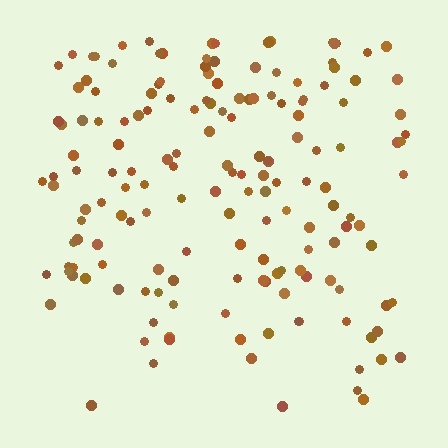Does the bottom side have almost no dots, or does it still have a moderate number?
Still a moderate number, just noticeably fewer than the top.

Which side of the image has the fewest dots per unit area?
The bottom.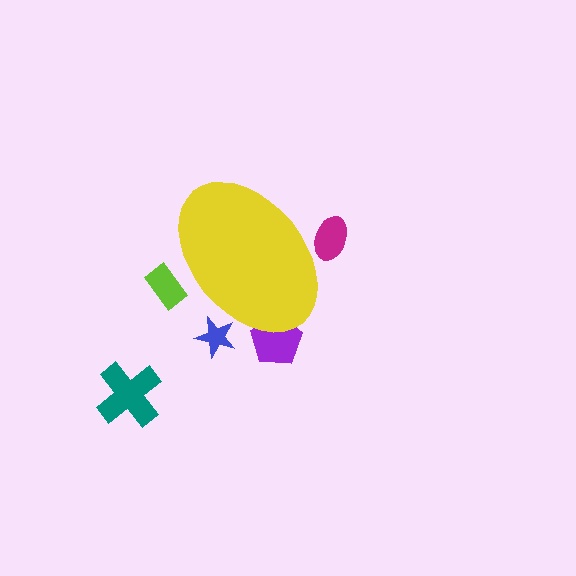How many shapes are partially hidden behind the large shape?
4 shapes are partially hidden.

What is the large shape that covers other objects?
A yellow ellipse.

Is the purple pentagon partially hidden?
Yes, the purple pentagon is partially hidden behind the yellow ellipse.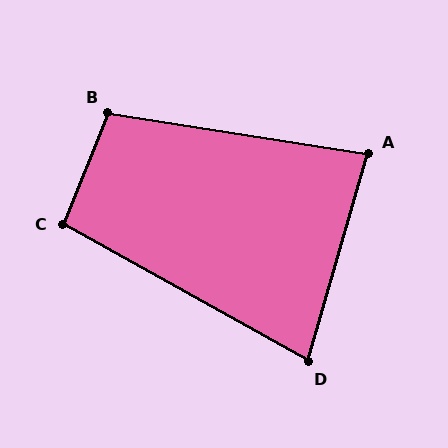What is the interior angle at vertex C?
Approximately 97 degrees (obtuse).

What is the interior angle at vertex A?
Approximately 83 degrees (acute).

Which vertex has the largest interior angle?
B, at approximately 103 degrees.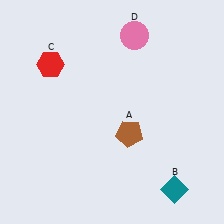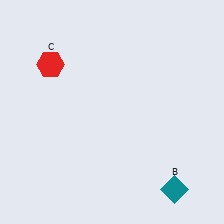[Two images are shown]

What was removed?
The pink circle (D), the brown pentagon (A) were removed in Image 2.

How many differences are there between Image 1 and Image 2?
There are 2 differences between the two images.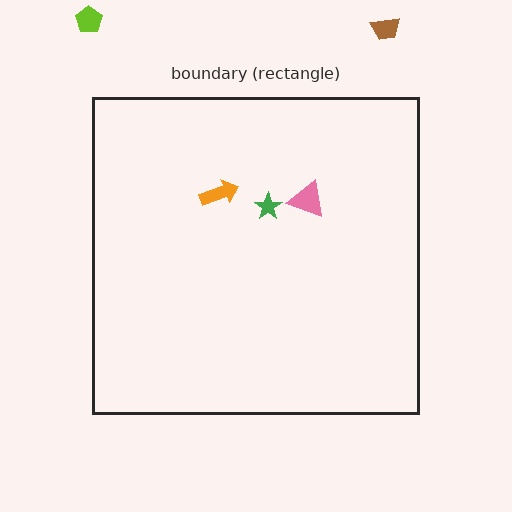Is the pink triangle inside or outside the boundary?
Inside.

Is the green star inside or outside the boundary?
Inside.